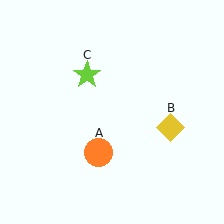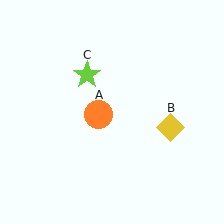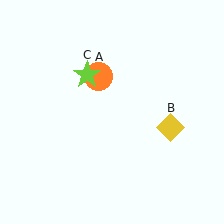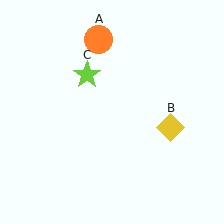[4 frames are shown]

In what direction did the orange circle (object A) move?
The orange circle (object A) moved up.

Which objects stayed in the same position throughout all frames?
Yellow diamond (object B) and lime star (object C) remained stationary.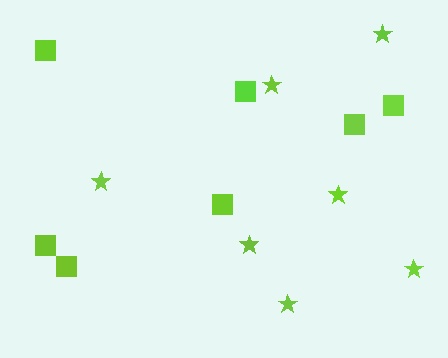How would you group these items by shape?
There are 2 groups: one group of squares (7) and one group of stars (7).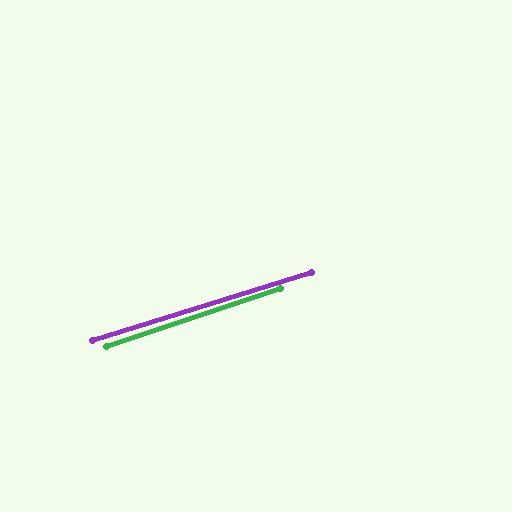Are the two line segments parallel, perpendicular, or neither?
Parallel — their directions differ by only 1.0°.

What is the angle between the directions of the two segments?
Approximately 1 degree.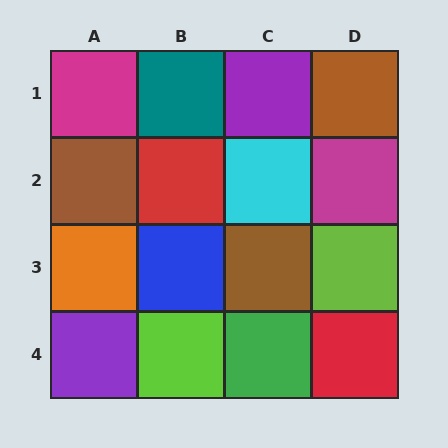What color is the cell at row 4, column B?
Lime.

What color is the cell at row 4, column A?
Purple.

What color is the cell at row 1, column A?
Magenta.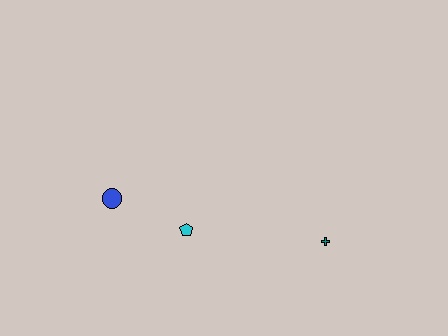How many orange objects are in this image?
There are no orange objects.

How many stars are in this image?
There are no stars.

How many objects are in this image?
There are 3 objects.